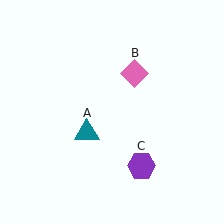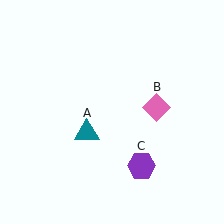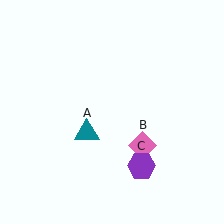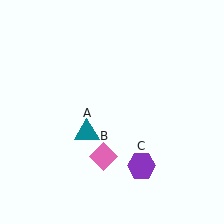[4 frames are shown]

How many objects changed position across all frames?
1 object changed position: pink diamond (object B).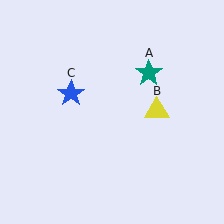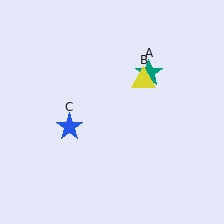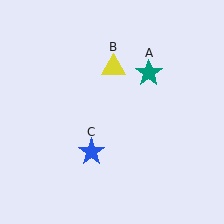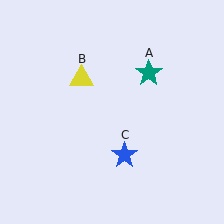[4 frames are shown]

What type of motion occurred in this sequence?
The yellow triangle (object B), blue star (object C) rotated counterclockwise around the center of the scene.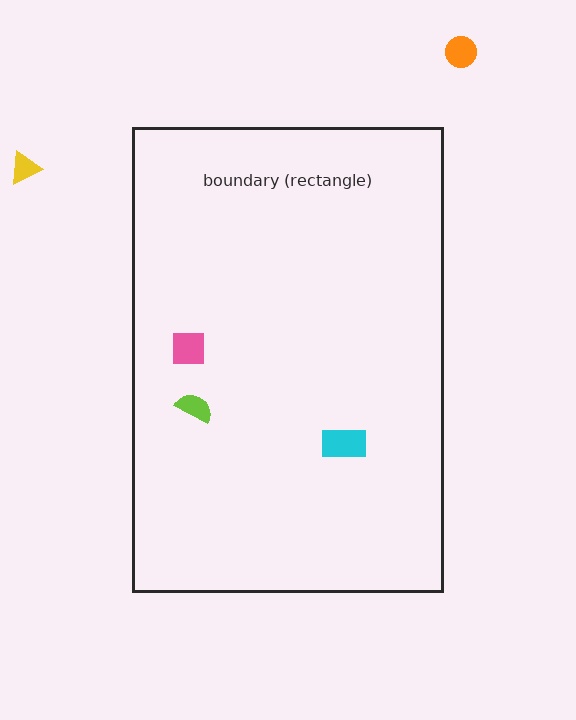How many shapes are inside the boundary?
3 inside, 2 outside.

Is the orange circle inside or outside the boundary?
Outside.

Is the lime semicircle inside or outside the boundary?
Inside.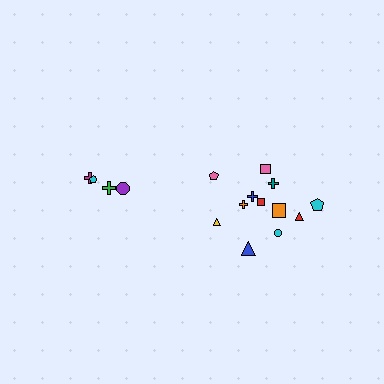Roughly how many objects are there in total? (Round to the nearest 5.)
Roughly 15 objects in total.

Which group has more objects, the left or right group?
The right group.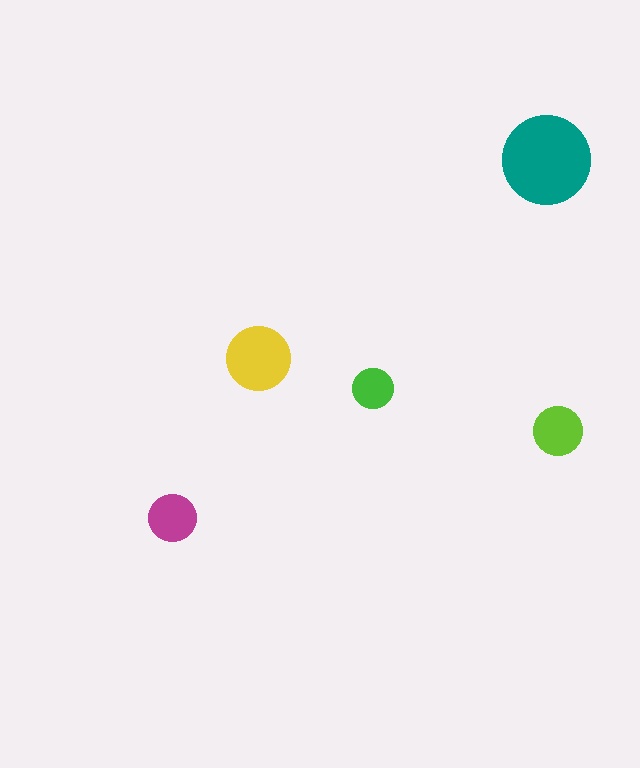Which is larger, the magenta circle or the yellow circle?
The yellow one.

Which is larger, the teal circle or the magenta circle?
The teal one.